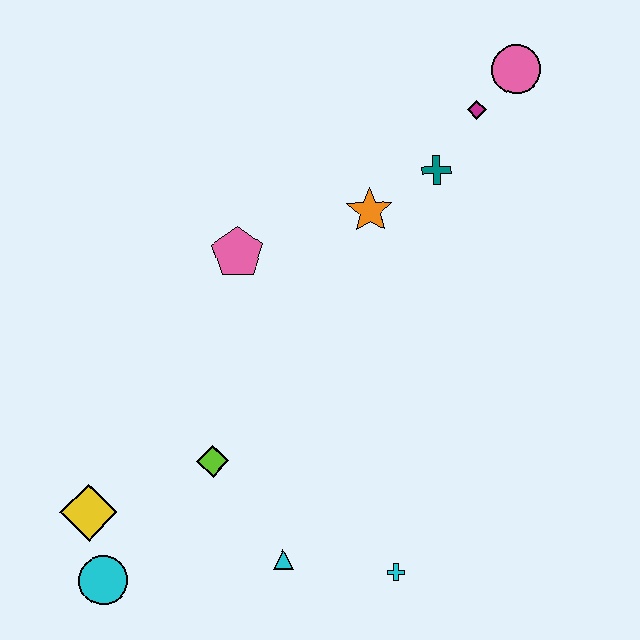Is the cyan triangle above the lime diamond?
No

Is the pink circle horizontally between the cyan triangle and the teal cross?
No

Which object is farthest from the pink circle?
The cyan circle is farthest from the pink circle.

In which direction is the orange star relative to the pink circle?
The orange star is to the left of the pink circle.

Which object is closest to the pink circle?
The magenta diamond is closest to the pink circle.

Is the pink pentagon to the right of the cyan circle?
Yes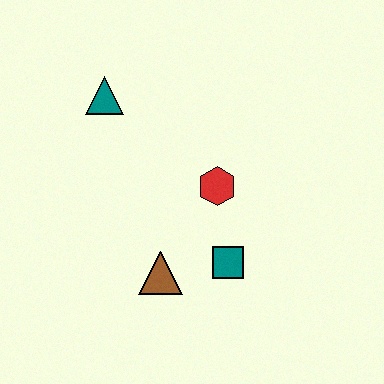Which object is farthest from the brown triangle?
The teal triangle is farthest from the brown triangle.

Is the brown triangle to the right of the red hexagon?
No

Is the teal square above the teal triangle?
No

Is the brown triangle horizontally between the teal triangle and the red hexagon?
Yes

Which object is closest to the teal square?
The brown triangle is closest to the teal square.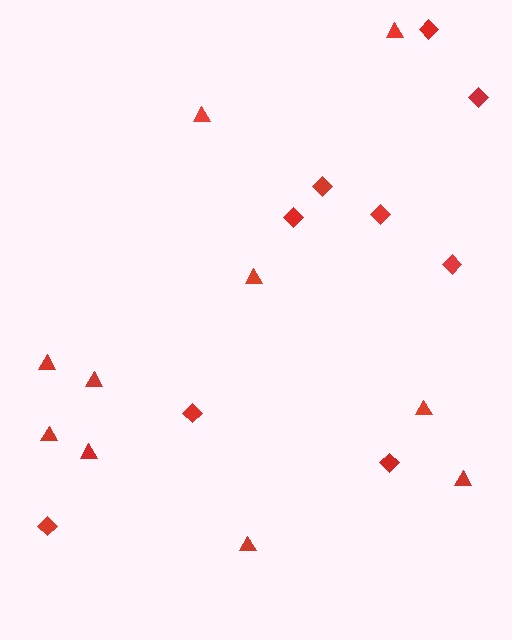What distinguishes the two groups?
There are 2 groups: one group of triangles (10) and one group of diamonds (9).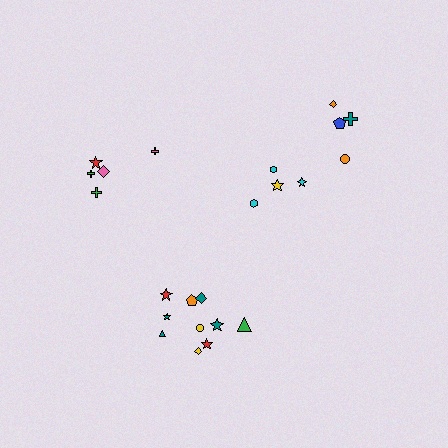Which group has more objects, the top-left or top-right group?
The top-right group.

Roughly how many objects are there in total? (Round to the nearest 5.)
Roughly 25 objects in total.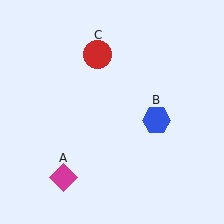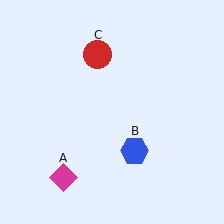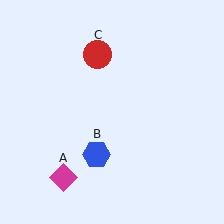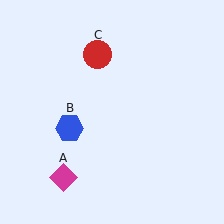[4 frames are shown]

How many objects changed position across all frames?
1 object changed position: blue hexagon (object B).